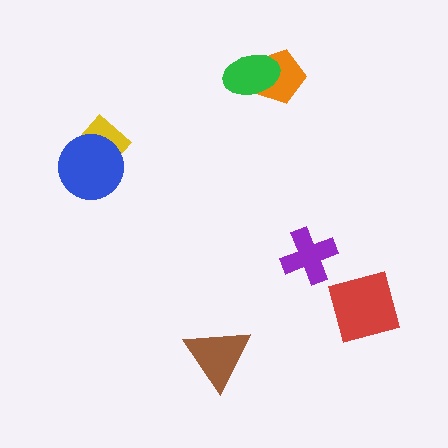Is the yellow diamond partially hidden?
Yes, it is partially covered by another shape.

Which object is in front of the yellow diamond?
The blue circle is in front of the yellow diamond.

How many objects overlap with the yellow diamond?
1 object overlaps with the yellow diamond.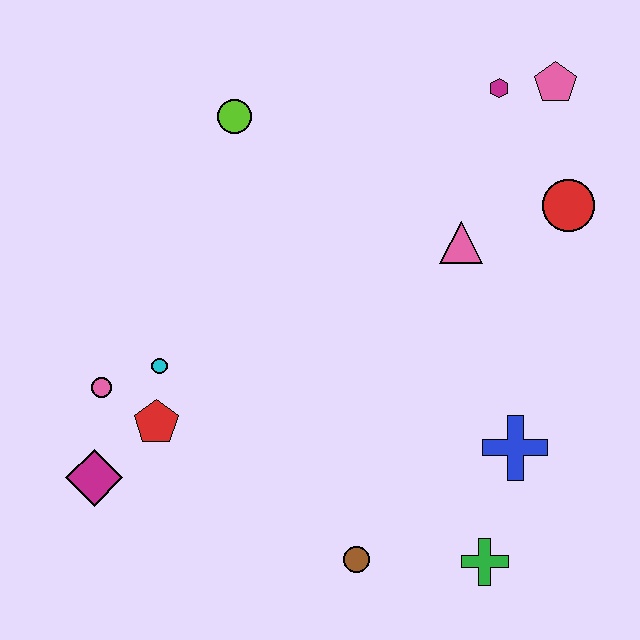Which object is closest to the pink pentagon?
The magenta hexagon is closest to the pink pentagon.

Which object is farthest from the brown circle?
The pink pentagon is farthest from the brown circle.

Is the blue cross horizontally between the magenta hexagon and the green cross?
No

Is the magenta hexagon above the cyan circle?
Yes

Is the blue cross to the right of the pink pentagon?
No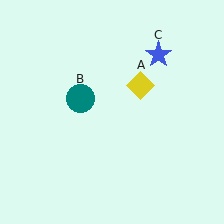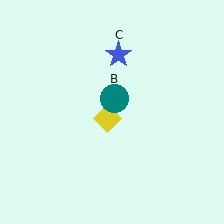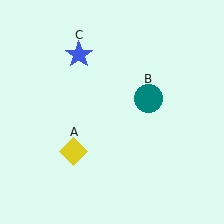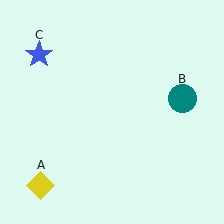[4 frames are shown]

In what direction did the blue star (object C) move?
The blue star (object C) moved left.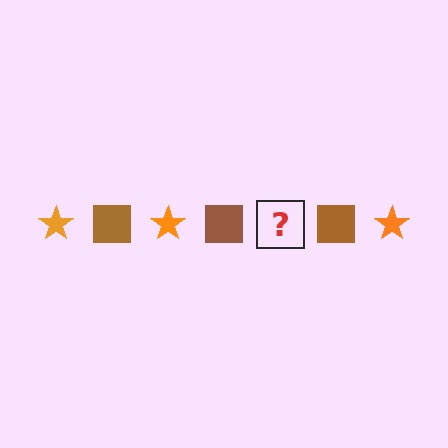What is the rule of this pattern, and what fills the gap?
The rule is that the pattern alternates between orange star and brown square. The gap should be filled with an orange star.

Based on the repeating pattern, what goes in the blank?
The blank should be an orange star.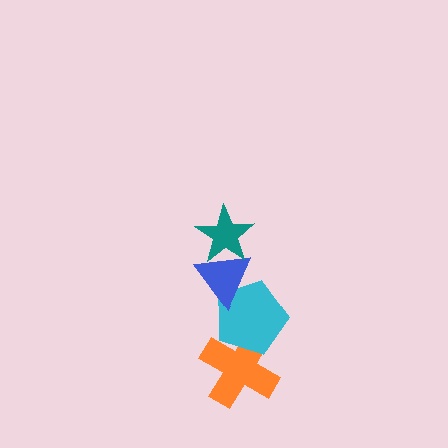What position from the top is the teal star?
The teal star is 1st from the top.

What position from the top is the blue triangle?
The blue triangle is 2nd from the top.